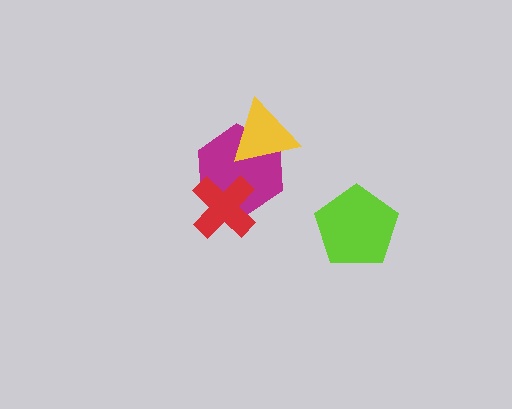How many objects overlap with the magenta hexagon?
2 objects overlap with the magenta hexagon.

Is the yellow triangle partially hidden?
No, no other shape covers it.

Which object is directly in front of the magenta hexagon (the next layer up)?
The red cross is directly in front of the magenta hexagon.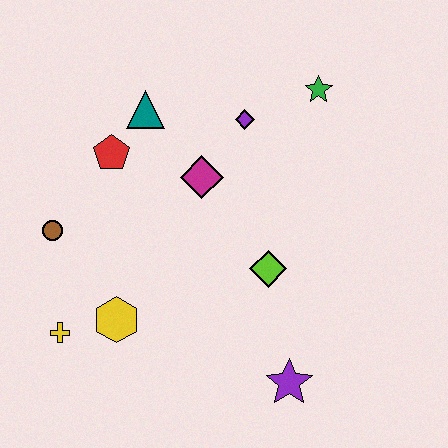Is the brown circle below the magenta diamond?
Yes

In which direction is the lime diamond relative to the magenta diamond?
The lime diamond is below the magenta diamond.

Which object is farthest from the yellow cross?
The green star is farthest from the yellow cross.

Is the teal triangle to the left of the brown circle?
No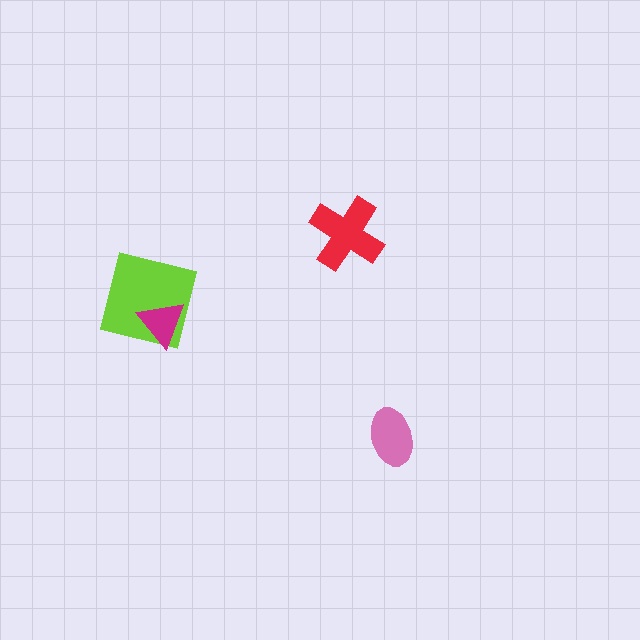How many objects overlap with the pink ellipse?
0 objects overlap with the pink ellipse.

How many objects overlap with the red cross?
0 objects overlap with the red cross.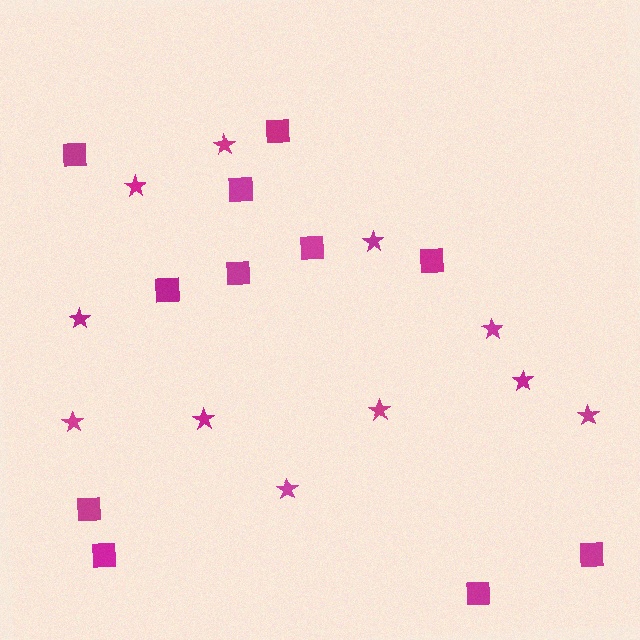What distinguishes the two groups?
There are 2 groups: one group of stars (11) and one group of squares (11).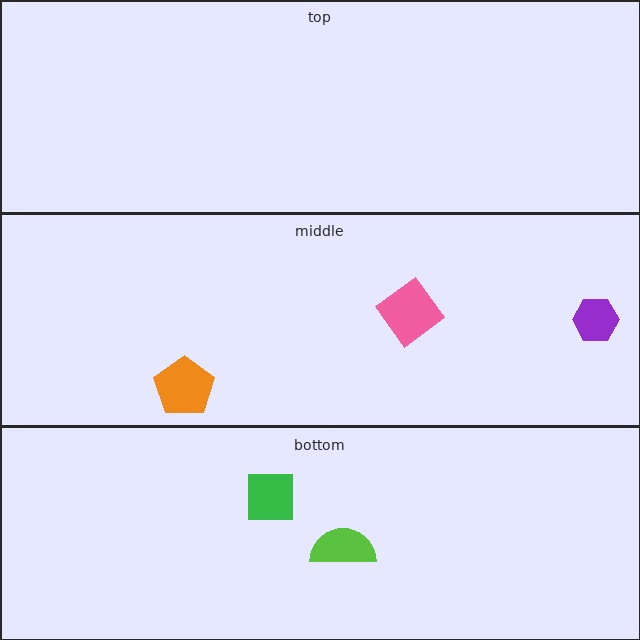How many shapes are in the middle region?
3.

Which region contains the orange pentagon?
The middle region.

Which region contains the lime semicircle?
The bottom region.